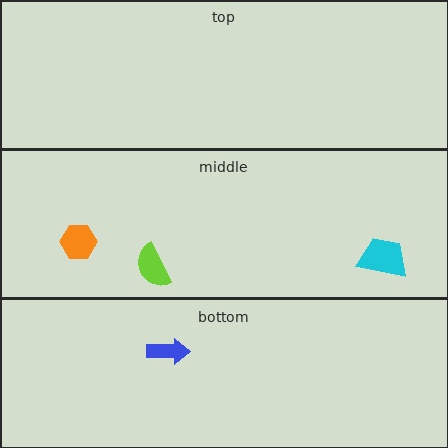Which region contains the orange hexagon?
The middle region.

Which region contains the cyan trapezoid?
The middle region.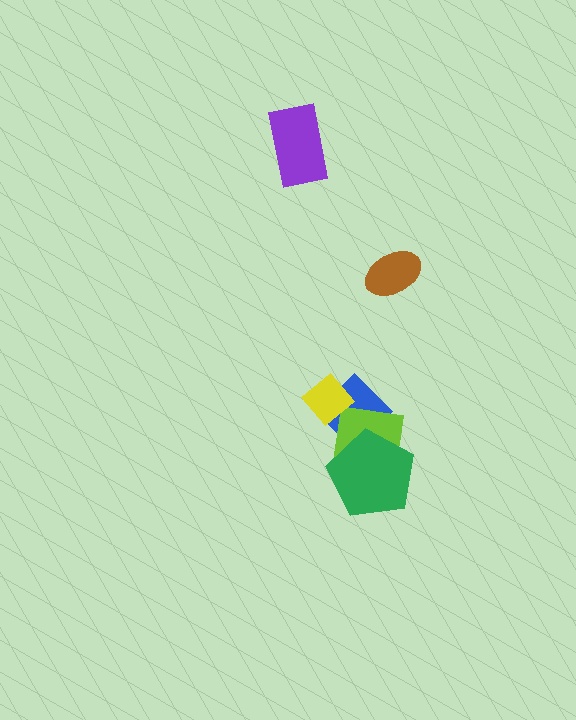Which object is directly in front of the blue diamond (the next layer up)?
The lime square is directly in front of the blue diamond.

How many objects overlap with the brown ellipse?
0 objects overlap with the brown ellipse.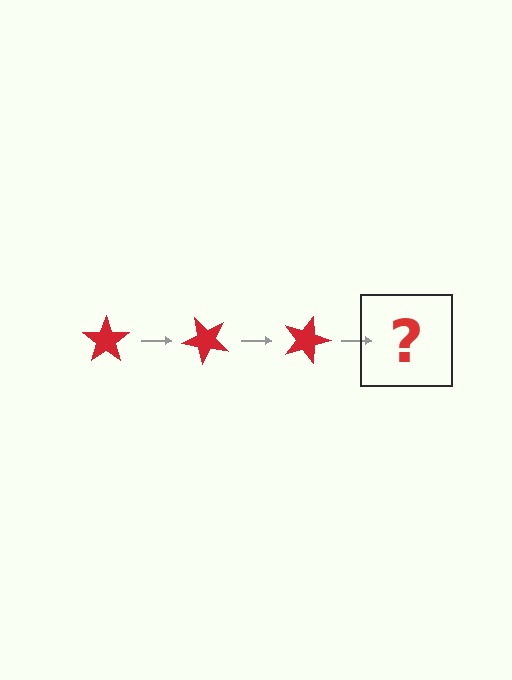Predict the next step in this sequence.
The next step is a red star rotated 135 degrees.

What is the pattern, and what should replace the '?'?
The pattern is that the star rotates 45 degrees each step. The '?' should be a red star rotated 135 degrees.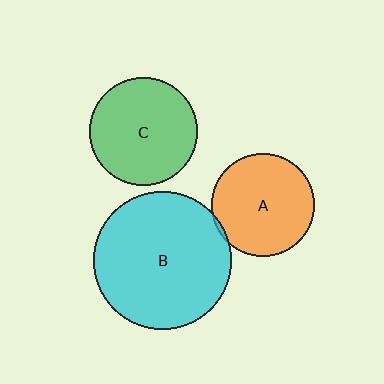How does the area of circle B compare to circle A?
Approximately 1.8 times.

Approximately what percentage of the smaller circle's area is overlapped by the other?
Approximately 5%.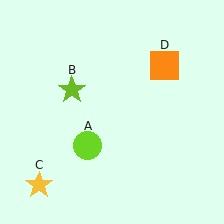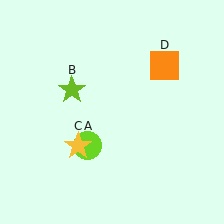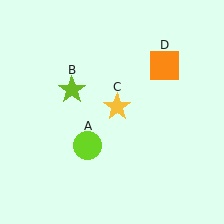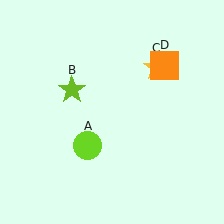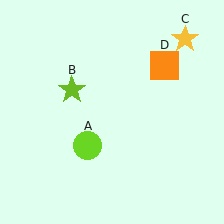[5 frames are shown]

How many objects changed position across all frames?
1 object changed position: yellow star (object C).